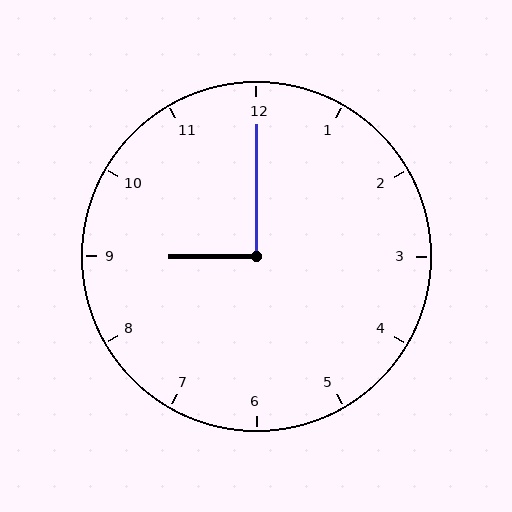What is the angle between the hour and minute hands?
Approximately 90 degrees.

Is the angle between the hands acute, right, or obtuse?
It is right.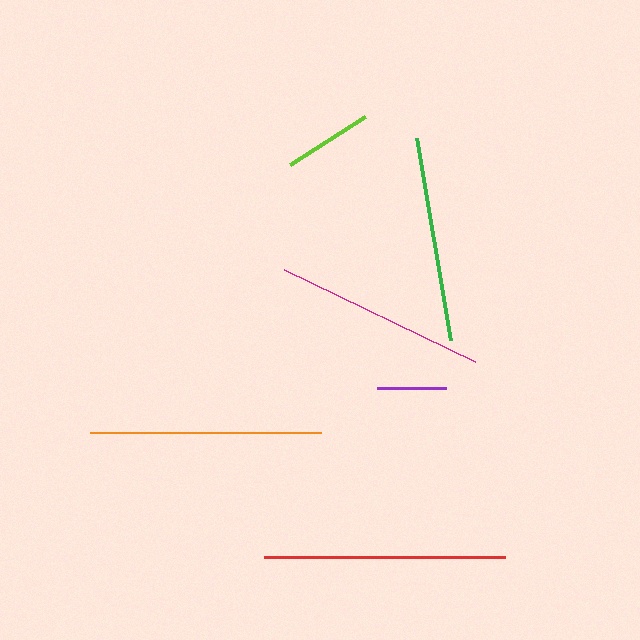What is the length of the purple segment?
The purple segment is approximately 69 pixels long.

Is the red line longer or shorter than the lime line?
The red line is longer than the lime line.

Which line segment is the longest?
The red line is the longest at approximately 241 pixels.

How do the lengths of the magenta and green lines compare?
The magenta and green lines are approximately the same length.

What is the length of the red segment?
The red segment is approximately 241 pixels long.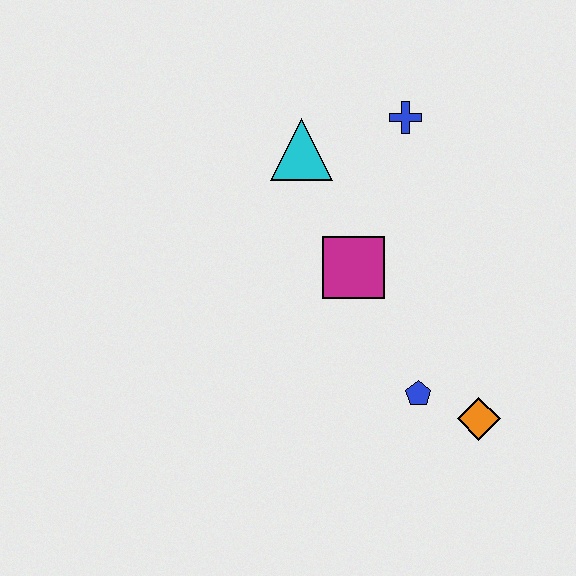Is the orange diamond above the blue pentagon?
No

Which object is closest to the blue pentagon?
The orange diamond is closest to the blue pentagon.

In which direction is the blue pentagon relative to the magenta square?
The blue pentagon is below the magenta square.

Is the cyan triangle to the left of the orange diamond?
Yes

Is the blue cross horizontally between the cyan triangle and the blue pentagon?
Yes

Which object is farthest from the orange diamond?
The cyan triangle is farthest from the orange diamond.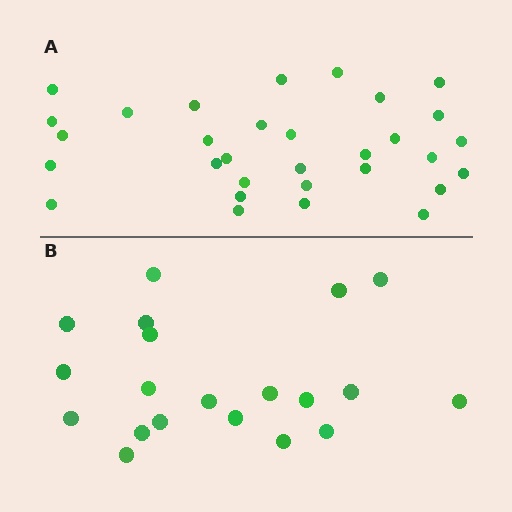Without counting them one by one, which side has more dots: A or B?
Region A (the top region) has more dots.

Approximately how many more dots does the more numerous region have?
Region A has roughly 12 or so more dots than region B.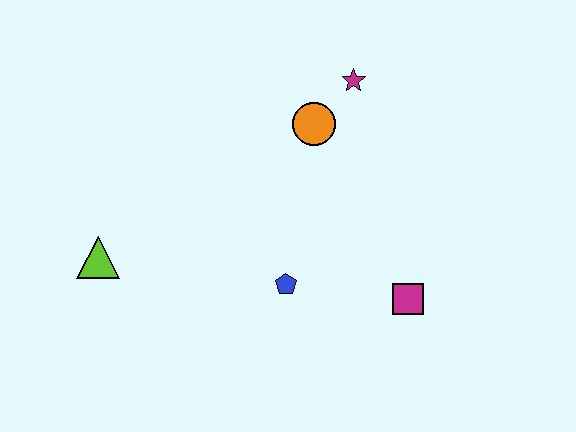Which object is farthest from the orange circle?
The lime triangle is farthest from the orange circle.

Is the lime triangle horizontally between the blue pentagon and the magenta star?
No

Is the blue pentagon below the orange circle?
Yes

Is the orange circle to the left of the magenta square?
Yes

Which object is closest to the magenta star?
The orange circle is closest to the magenta star.